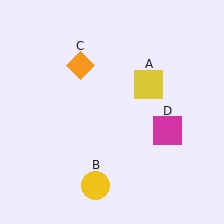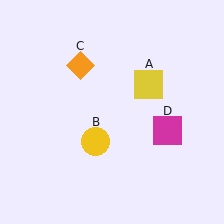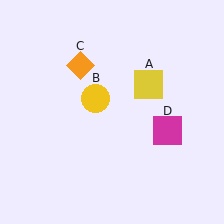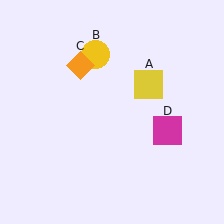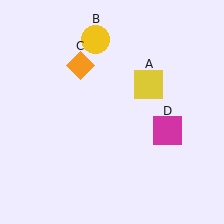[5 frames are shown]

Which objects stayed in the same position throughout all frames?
Yellow square (object A) and orange diamond (object C) and magenta square (object D) remained stationary.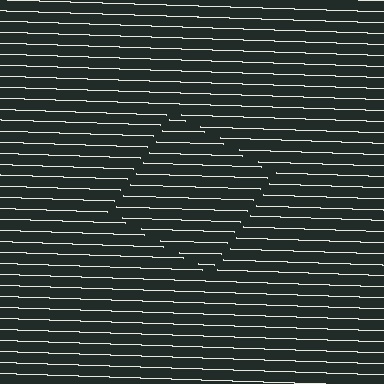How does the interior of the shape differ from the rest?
The interior of the shape contains the same grating, shifted by half a period — the contour is defined by the phase discontinuity where line-ends from the inner and outer gratings abut.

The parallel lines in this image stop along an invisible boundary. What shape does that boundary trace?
An illusory square. The interior of the shape contains the same grating, shifted by half a period — the contour is defined by the phase discontinuity where line-ends from the inner and outer gratings abut.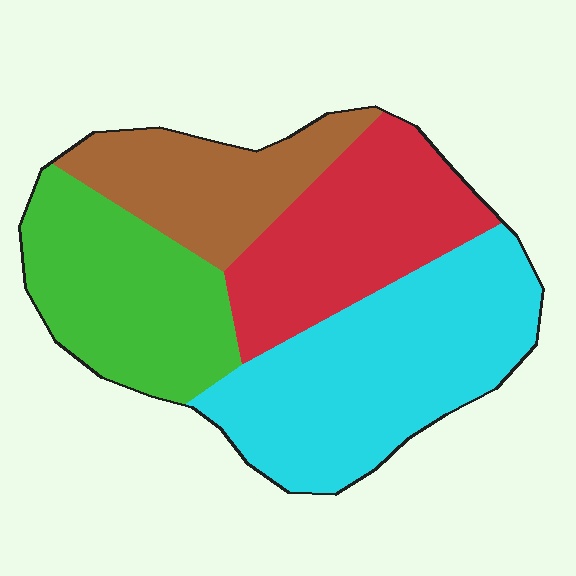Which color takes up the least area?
Brown, at roughly 15%.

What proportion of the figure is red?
Red covers roughly 25% of the figure.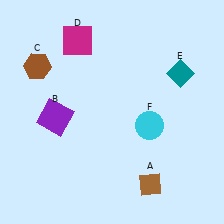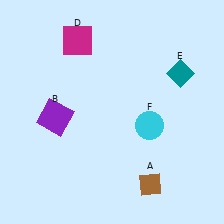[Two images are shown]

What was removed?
The brown hexagon (C) was removed in Image 2.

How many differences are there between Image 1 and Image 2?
There is 1 difference between the two images.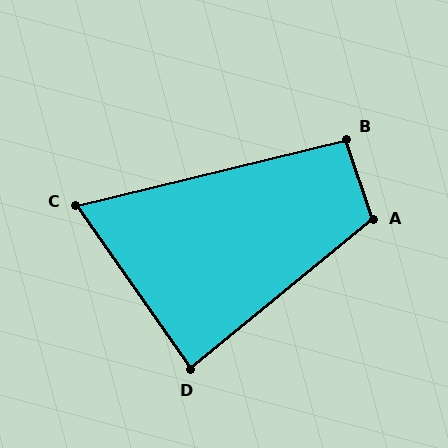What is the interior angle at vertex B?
Approximately 95 degrees (approximately right).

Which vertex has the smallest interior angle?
C, at approximately 69 degrees.